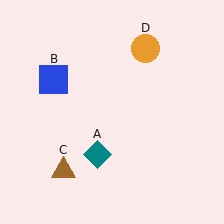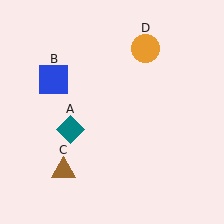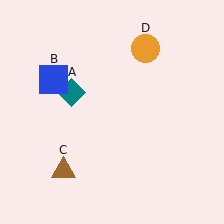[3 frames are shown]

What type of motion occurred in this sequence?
The teal diamond (object A) rotated clockwise around the center of the scene.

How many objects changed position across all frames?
1 object changed position: teal diamond (object A).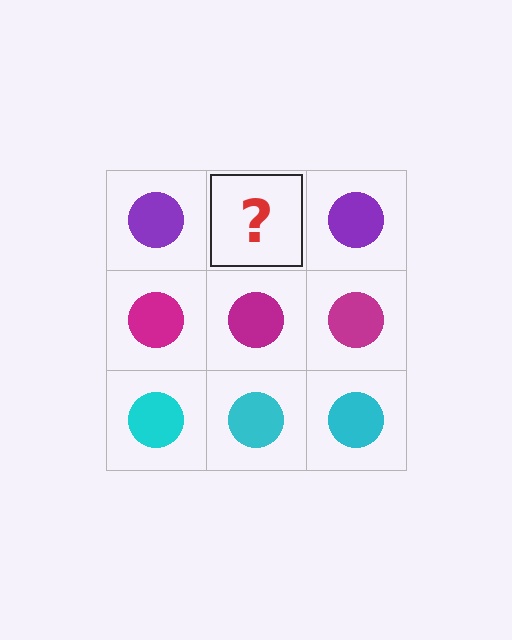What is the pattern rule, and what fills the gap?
The rule is that each row has a consistent color. The gap should be filled with a purple circle.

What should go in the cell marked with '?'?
The missing cell should contain a purple circle.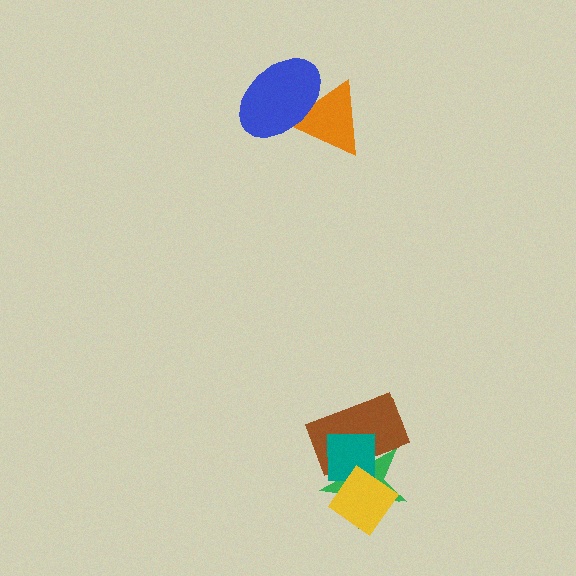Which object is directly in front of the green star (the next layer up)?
The brown rectangle is directly in front of the green star.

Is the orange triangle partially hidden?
Yes, it is partially covered by another shape.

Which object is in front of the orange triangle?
The blue ellipse is in front of the orange triangle.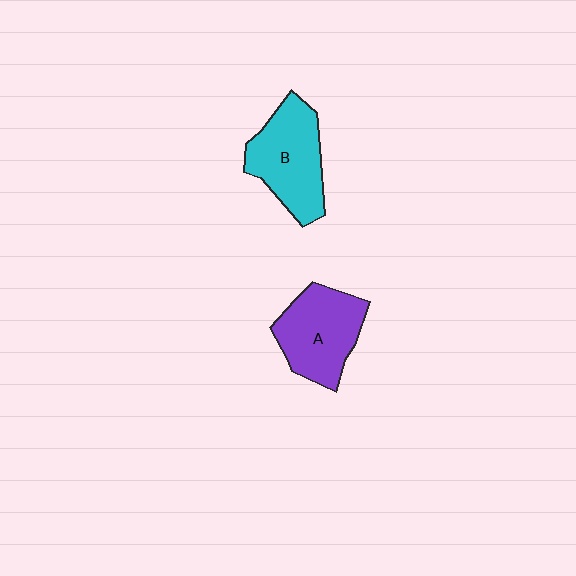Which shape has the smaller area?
Shape A (purple).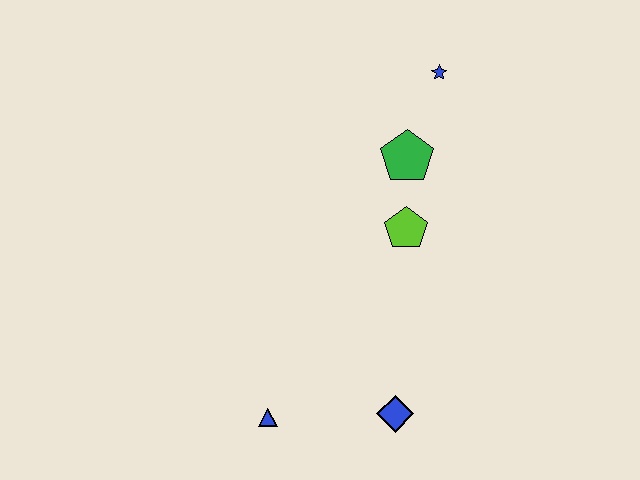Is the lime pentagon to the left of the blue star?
Yes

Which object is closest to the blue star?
The green pentagon is closest to the blue star.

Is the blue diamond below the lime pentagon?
Yes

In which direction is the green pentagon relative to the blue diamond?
The green pentagon is above the blue diamond.